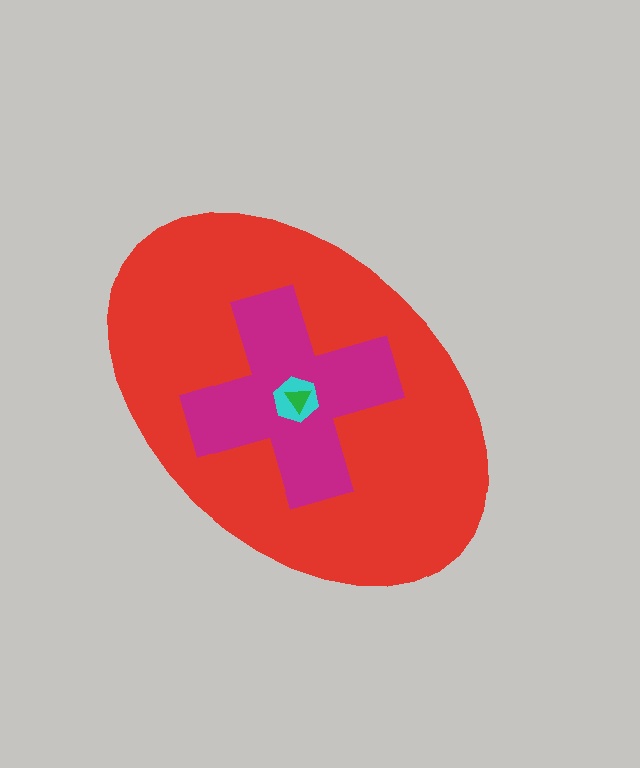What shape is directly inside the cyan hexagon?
The green triangle.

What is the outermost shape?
The red ellipse.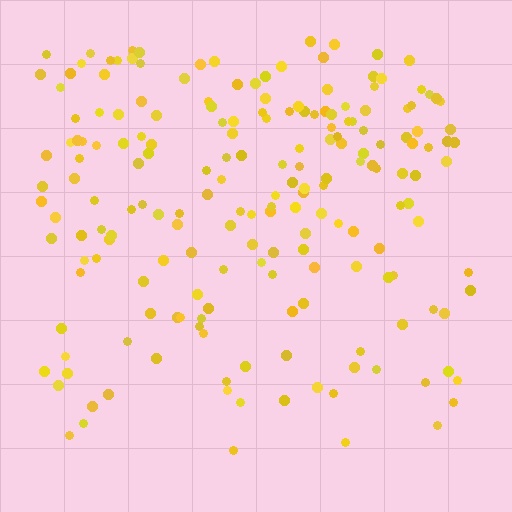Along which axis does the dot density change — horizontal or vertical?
Vertical.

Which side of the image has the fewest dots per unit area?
The bottom.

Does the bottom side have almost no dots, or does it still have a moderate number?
Still a moderate number, just noticeably fewer than the top.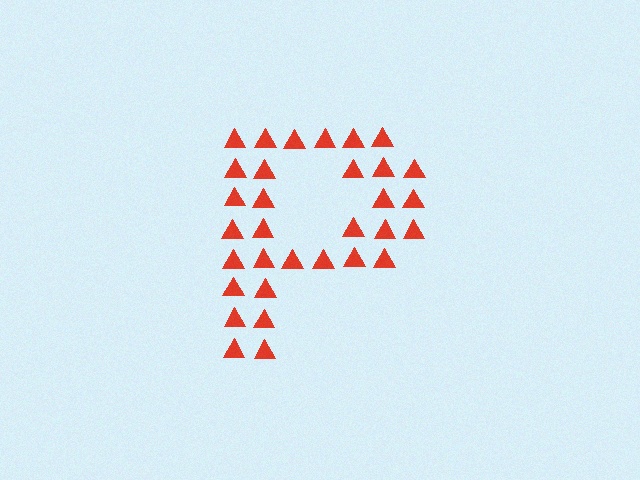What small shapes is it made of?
It is made of small triangles.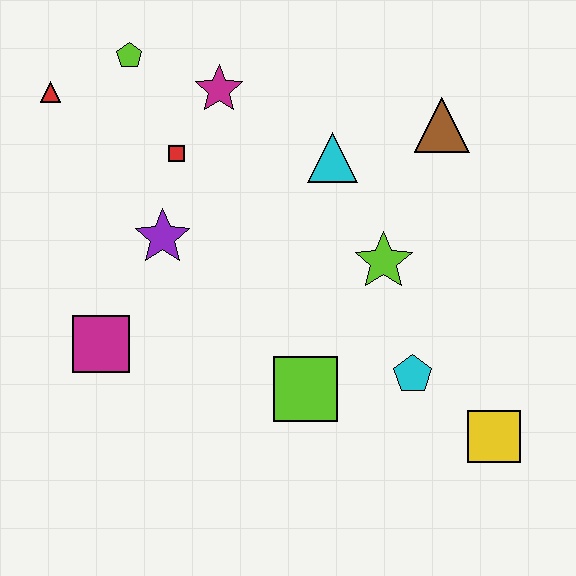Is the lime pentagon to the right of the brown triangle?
No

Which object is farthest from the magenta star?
The yellow square is farthest from the magenta star.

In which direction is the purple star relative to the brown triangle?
The purple star is to the left of the brown triangle.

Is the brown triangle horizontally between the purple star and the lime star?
No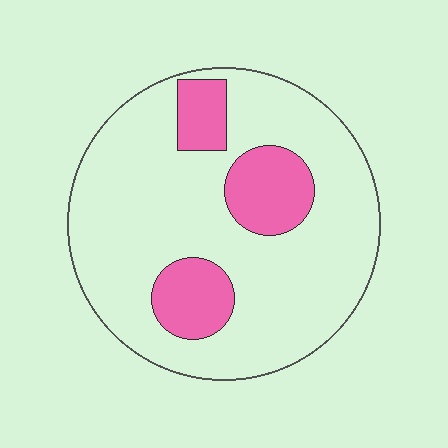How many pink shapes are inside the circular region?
3.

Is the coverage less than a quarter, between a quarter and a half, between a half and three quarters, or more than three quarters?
Less than a quarter.